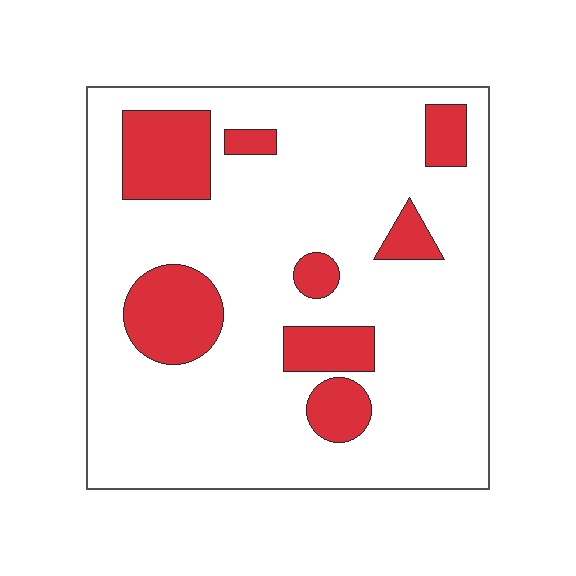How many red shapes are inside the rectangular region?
8.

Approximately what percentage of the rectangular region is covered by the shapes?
Approximately 20%.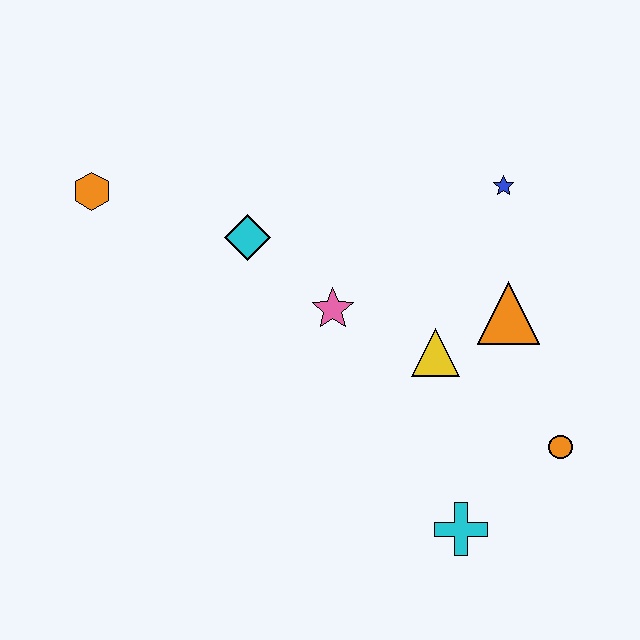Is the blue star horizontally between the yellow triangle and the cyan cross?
No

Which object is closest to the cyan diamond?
The pink star is closest to the cyan diamond.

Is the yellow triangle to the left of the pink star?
No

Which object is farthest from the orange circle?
The orange hexagon is farthest from the orange circle.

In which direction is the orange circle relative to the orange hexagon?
The orange circle is to the right of the orange hexagon.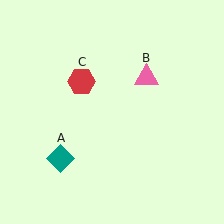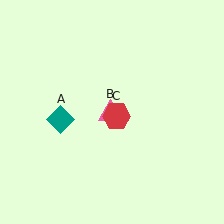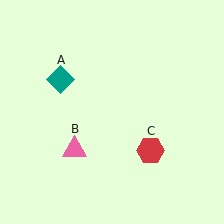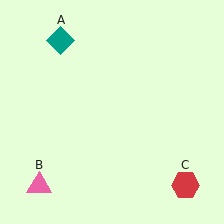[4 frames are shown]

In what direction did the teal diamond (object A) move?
The teal diamond (object A) moved up.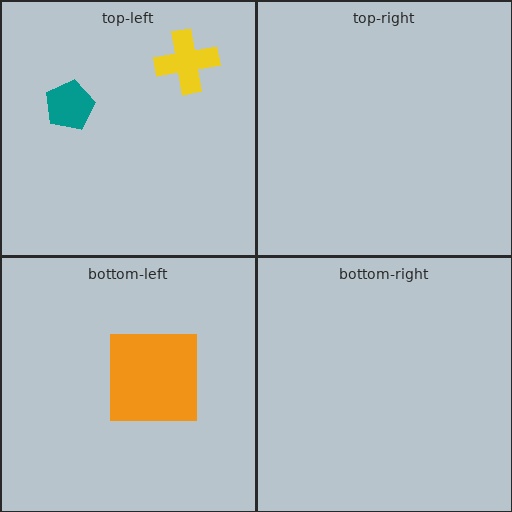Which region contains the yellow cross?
The top-left region.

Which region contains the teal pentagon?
The top-left region.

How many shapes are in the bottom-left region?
1.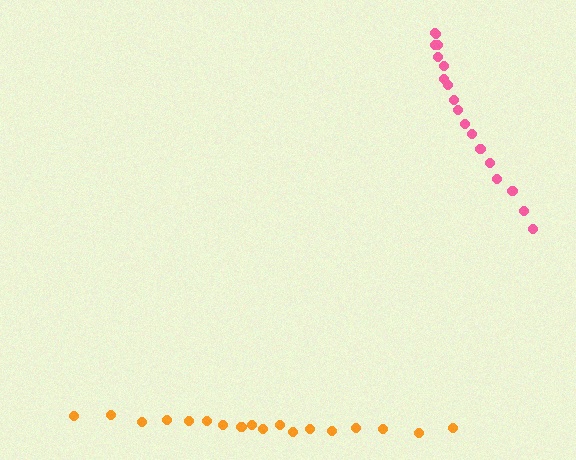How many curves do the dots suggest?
There are 2 distinct paths.